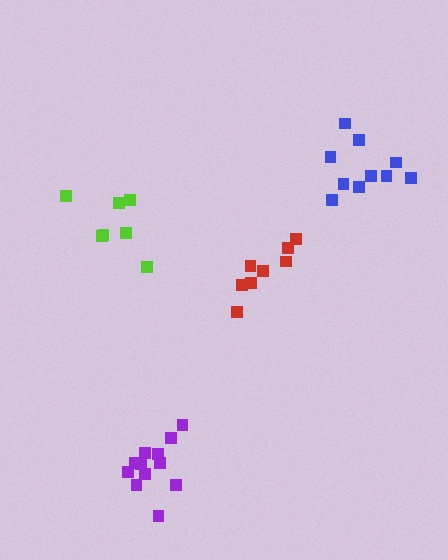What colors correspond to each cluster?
The clusters are colored: red, purple, blue, lime.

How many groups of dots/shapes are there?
There are 4 groups.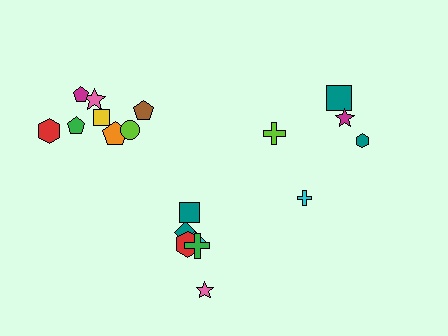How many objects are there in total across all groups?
There are 19 objects.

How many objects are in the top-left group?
There are 8 objects.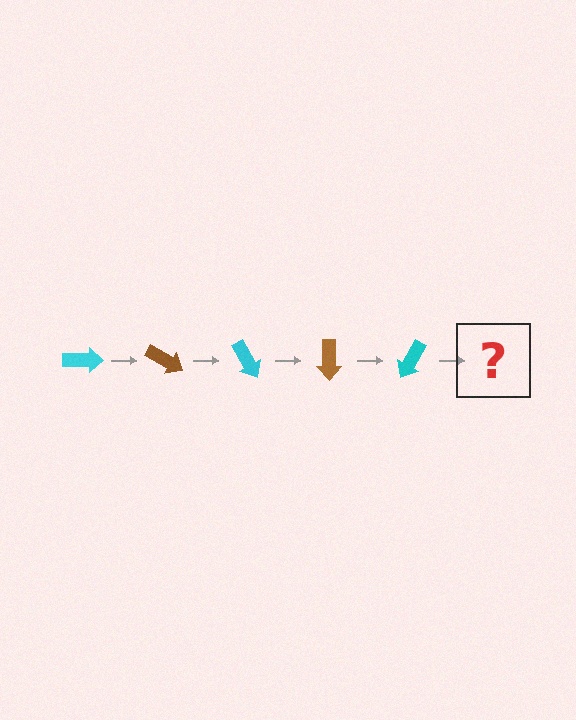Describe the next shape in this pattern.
It should be a brown arrow, rotated 150 degrees from the start.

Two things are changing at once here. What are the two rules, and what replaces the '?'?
The two rules are that it rotates 30 degrees each step and the color cycles through cyan and brown. The '?' should be a brown arrow, rotated 150 degrees from the start.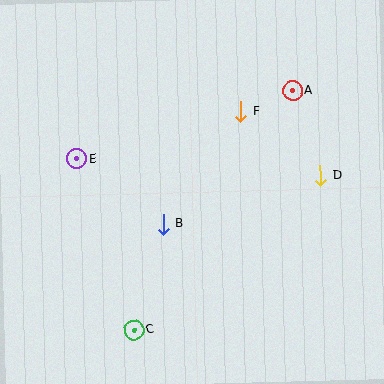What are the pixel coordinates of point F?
Point F is at (241, 111).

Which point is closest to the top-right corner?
Point A is closest to the top-right corner.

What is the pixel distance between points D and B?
The distance between D and B is 165 pixels.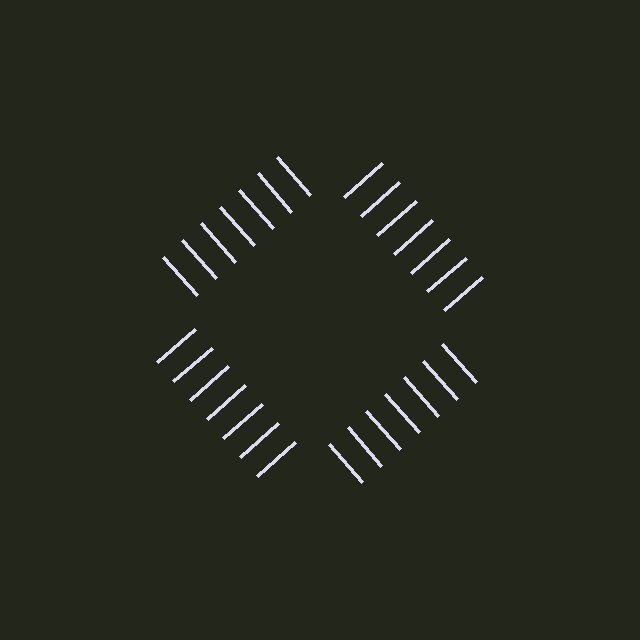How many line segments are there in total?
28 — 7 along each of the 4 edges.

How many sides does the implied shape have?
4 sides — the line-ends trace a square.